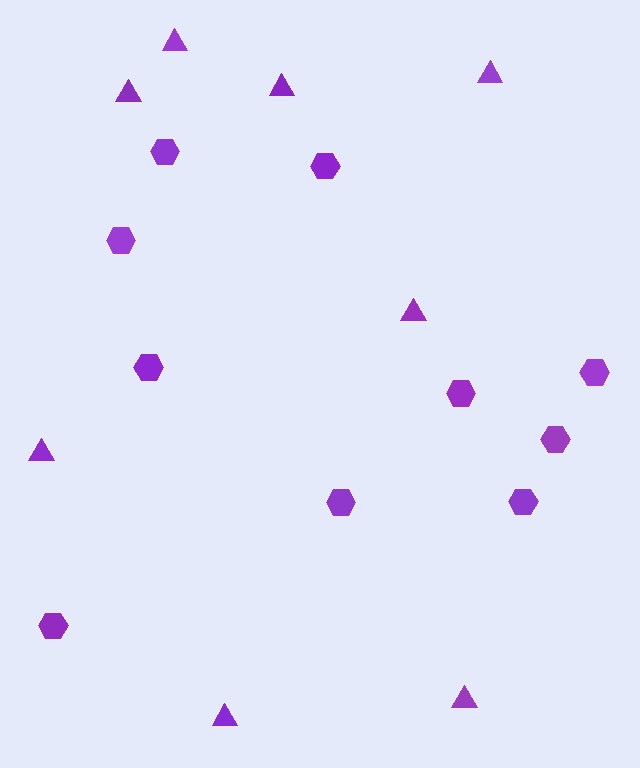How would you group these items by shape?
There are 2 groups: one group of hexagons (10) and one group of triangles (8).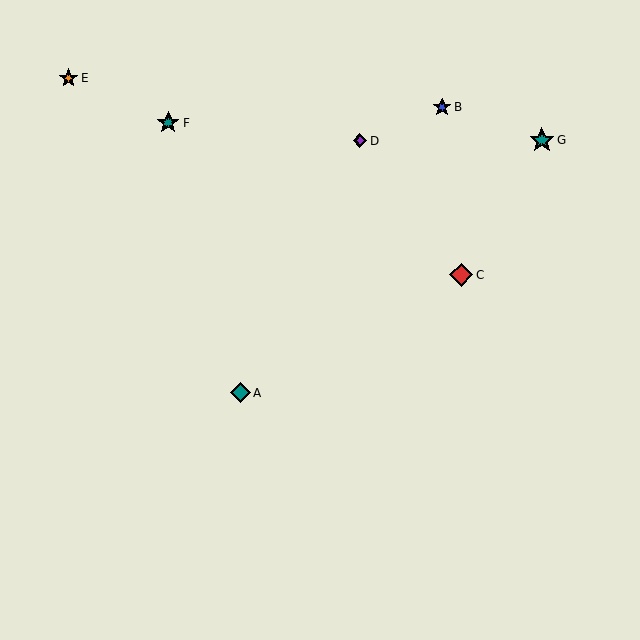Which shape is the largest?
The teal star (labeled G) is the largest.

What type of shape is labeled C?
Shape C is a red diamond.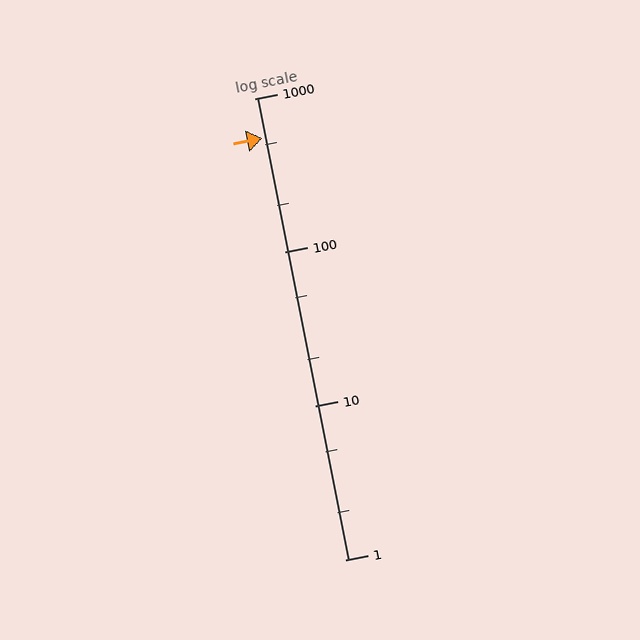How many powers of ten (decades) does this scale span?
The scale spans 3 decades, from 1 to 1000.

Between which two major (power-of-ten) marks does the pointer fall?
The pointer is between 100 and 1000.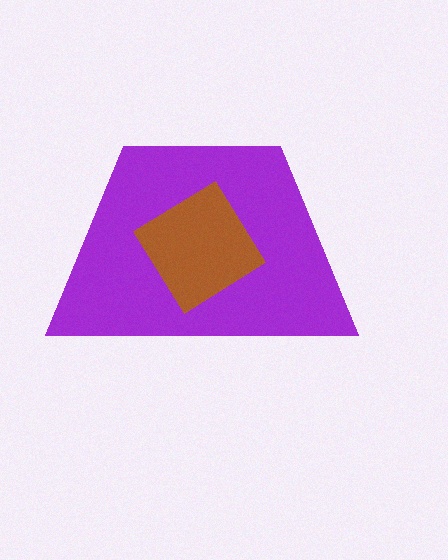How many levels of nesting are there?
2.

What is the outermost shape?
The purple trapezoid.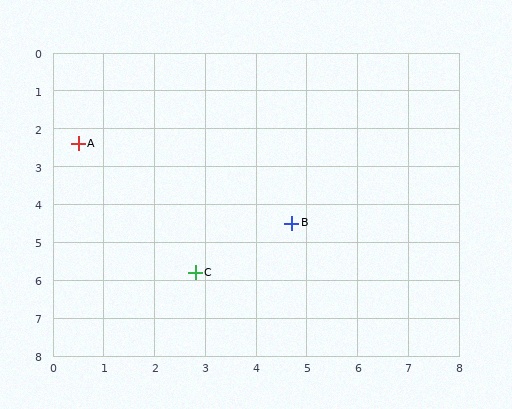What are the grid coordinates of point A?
Point A is at approximately (0.5, 2.4).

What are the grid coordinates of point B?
Point B is at approximately (4.7, 4.5).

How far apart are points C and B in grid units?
Points C and B are about 2.3 grid units apart.